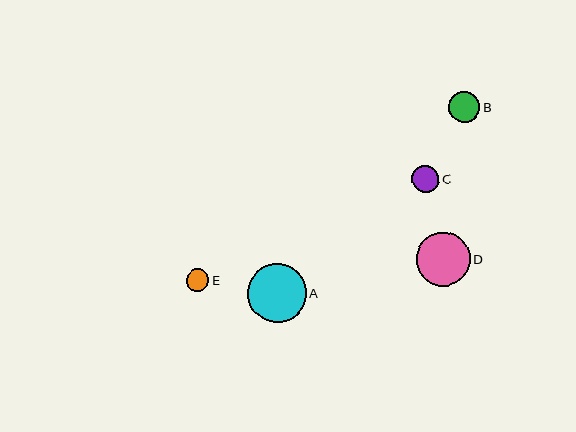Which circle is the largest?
Circle A is the largest with a size of approximately 59 pixels.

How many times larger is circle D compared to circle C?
Circle D is approximately 2.0 times the size of circle C.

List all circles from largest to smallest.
From largest to smallest: A, D, B, C, E.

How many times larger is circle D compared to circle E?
Circle D is approximately 2.4 times the size of circle E.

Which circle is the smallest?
Circle E is the smallest with a size of approximately 23 pixels.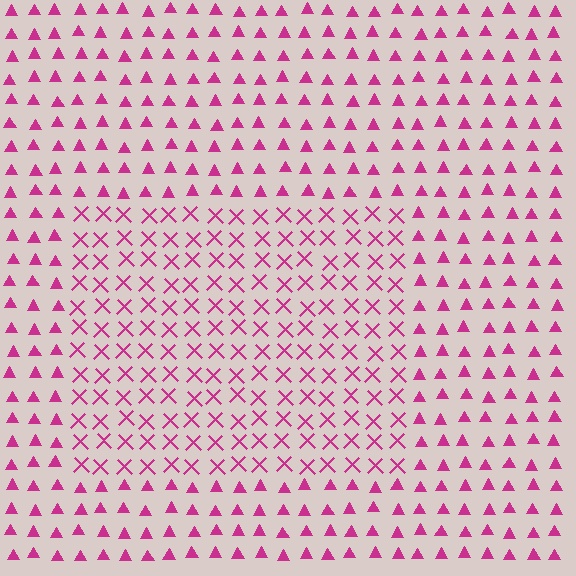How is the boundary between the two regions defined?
The boundary is defined by a change in element shape: X marks inside vs. triangles outside. All elements share the same color and spacing.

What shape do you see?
I see a rectangle.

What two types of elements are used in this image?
The image uses X marks inside the rectangle region and triangles outside it.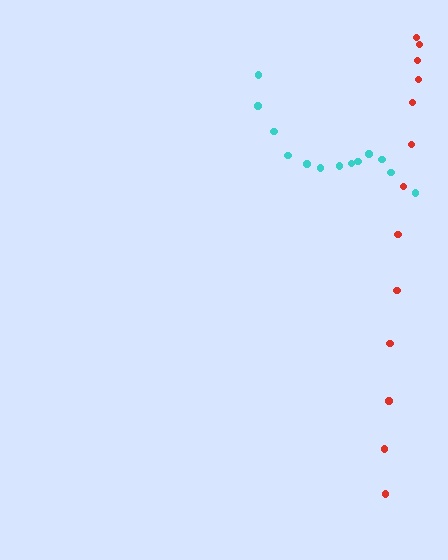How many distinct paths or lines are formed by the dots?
There are 2 distinct paths.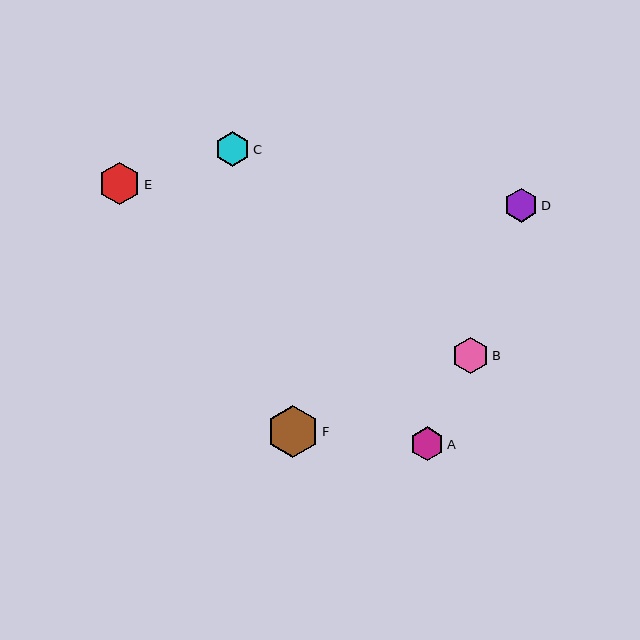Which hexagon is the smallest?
Hexagon A is the smallest with a size of approximately 34 pixels.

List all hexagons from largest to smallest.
From largest to smallest: F, E, B, C, D, A.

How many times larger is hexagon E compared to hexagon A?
Hexagon E is approximately 1.3 times the size of hexagon A.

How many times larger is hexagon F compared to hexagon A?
Hexagon F is approximately 1.5 times the size of hexagon A.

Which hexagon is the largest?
Hexagon F is the largest with a size of approximately 52 pixels.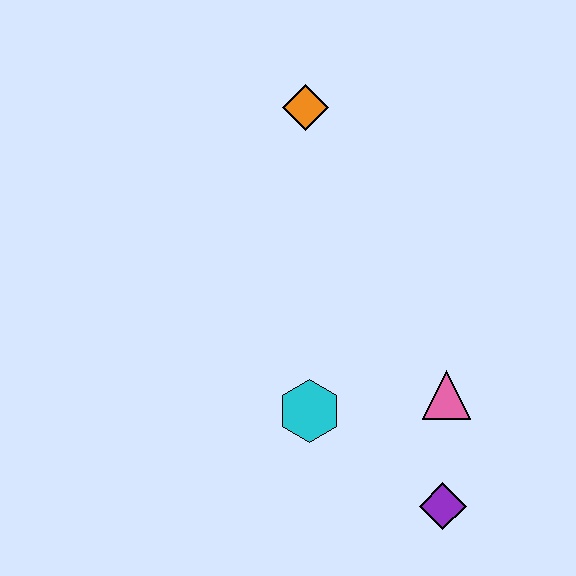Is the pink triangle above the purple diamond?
Yes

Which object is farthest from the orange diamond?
The purple diamond is farthest from the orange diamond.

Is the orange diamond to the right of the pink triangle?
No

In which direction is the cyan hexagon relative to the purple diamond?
The cyan hexagon is to the left of the purple diamond.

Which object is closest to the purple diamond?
The pink triangle is closest to the purple diamond.